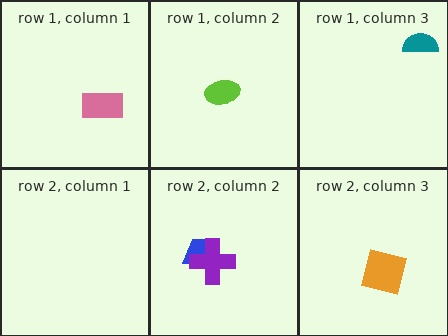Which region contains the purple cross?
The row 2, column 2 region.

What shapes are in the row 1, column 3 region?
The teal semicircle.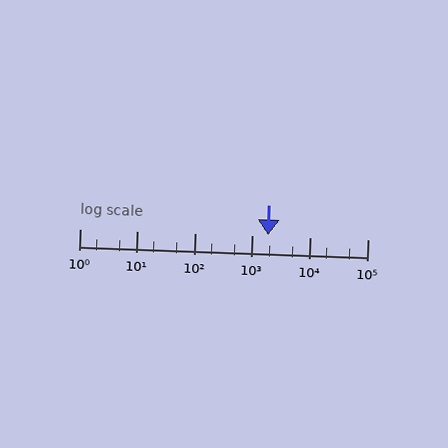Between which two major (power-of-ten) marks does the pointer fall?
The pointer is between 1000 and 10000.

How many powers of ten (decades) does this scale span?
The scale spans 5 decades, from 1 to 100000.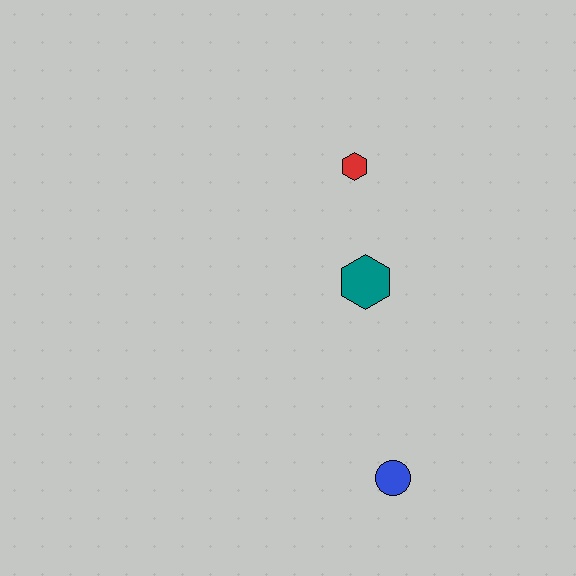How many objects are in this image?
There are 3 objects.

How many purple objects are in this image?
There are no purple objects.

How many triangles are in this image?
There are no triangles.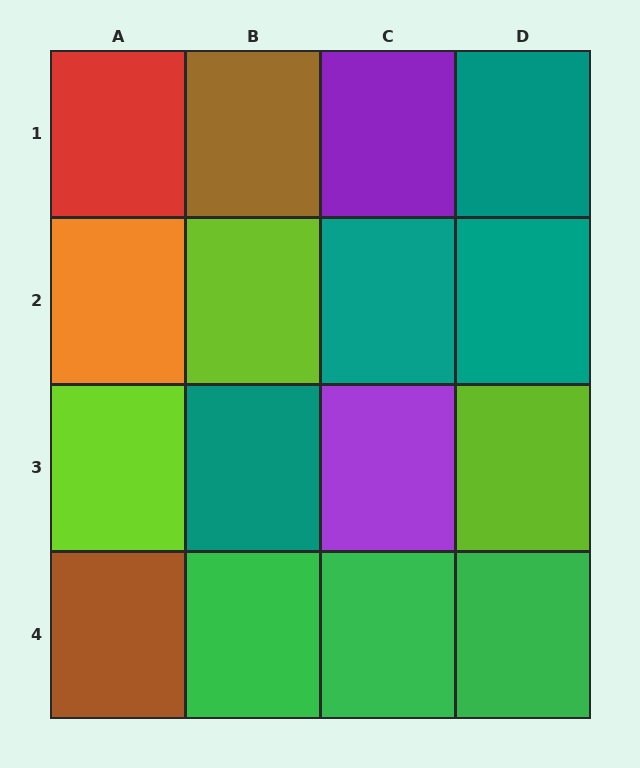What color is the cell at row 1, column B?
Brown.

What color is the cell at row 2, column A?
Orange.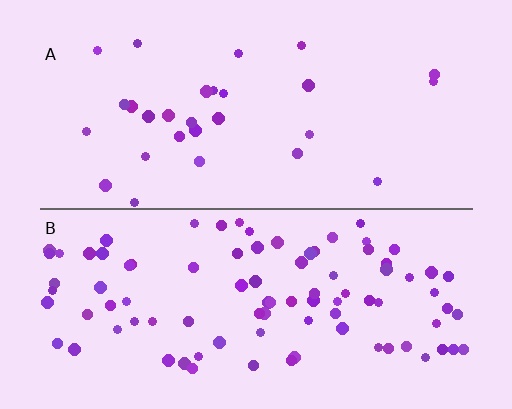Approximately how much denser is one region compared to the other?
Approximately 3.2× — region B over region A.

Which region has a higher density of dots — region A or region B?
B (the bottom).